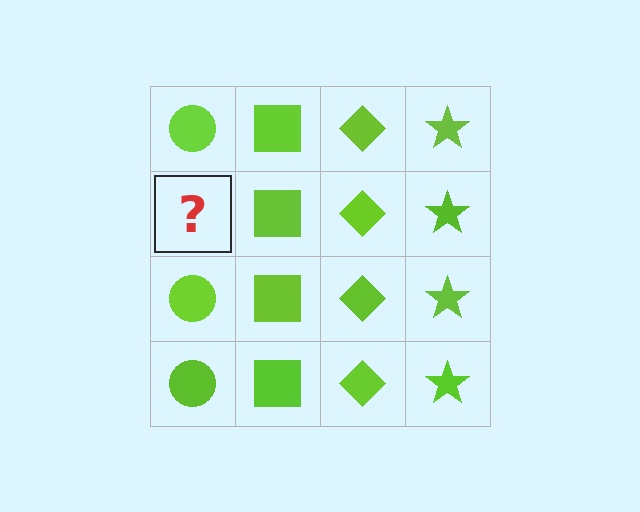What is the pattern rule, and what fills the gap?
The rule is that each column has a consistent shape. The gap should be filled with a lime circle.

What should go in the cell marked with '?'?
The missing cell should contain a lime circle.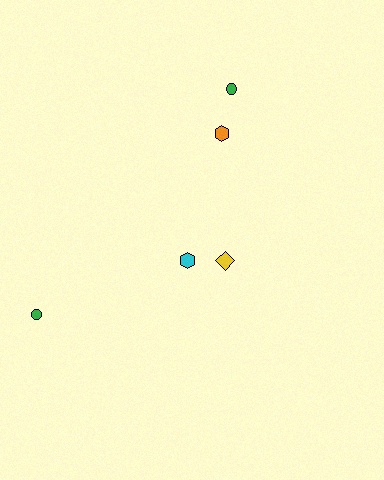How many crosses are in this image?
There are no crosses.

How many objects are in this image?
There are 5 objects.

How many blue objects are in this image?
There are no blue objects.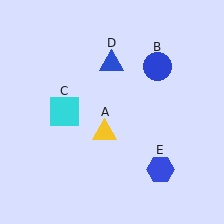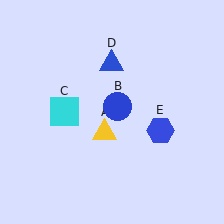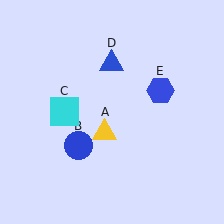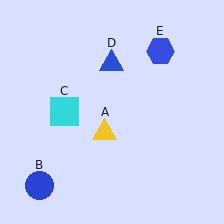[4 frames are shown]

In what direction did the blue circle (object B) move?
The blue circle (object B) moved down and to the left.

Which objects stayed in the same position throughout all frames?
Yellow triangle (object A) and cyan square (object C) and blue triangle (object D) remained stationary.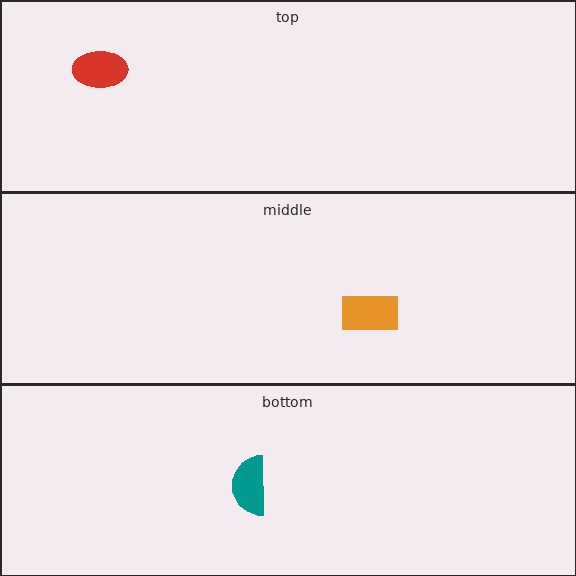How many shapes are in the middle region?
1.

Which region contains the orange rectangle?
The middle region.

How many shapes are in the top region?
1.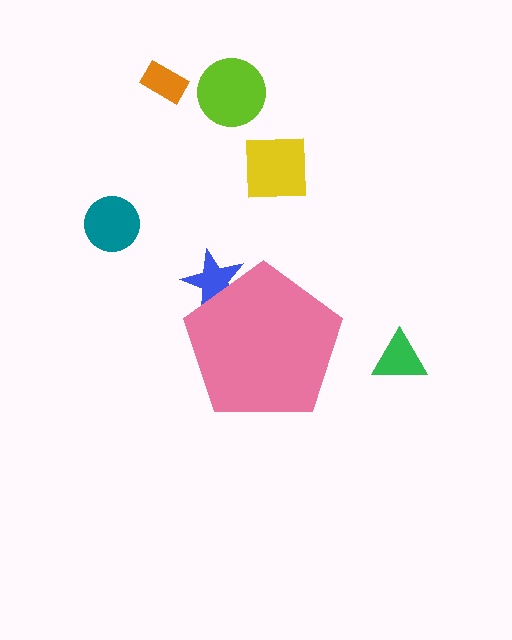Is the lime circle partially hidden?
No, the lime circle is fully visible.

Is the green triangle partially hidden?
No, the green triangle is fully visible.